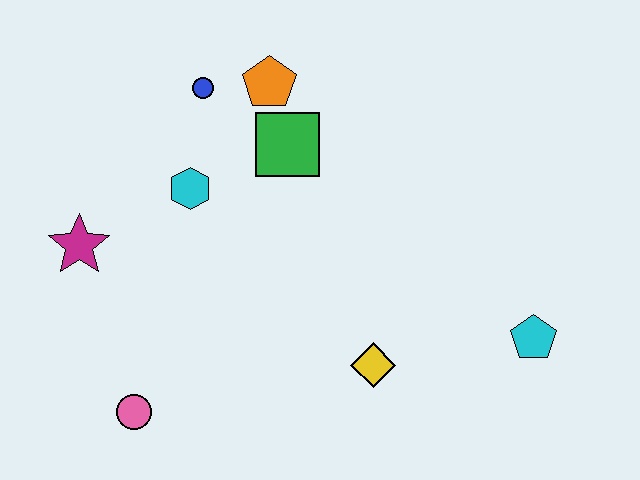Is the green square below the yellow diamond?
No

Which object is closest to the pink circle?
The magenta star is closest to the pink circle.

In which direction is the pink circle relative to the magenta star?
The pink circle is below the magenta star.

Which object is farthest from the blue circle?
The cyan pentagon is farthest from the blue circle.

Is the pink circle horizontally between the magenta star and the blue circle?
Yes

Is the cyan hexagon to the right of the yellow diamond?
No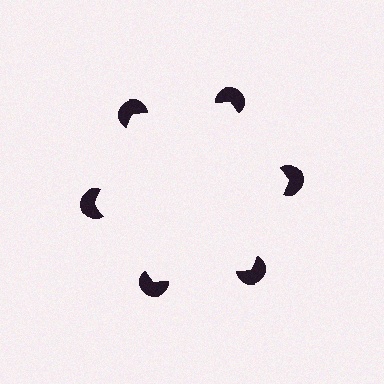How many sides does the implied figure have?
6 sides.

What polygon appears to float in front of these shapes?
An illusory hexagon — its edges are inferred from the aligned wedge cuts in the pac-man discs, not physically drawn.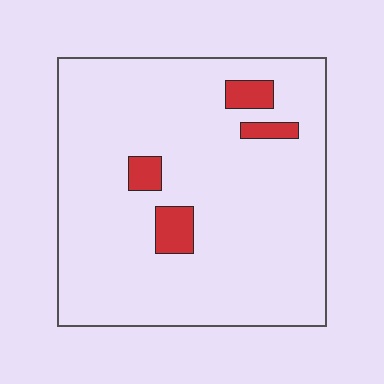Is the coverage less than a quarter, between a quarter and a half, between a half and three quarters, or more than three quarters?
Less than a quarter.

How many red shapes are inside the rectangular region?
4.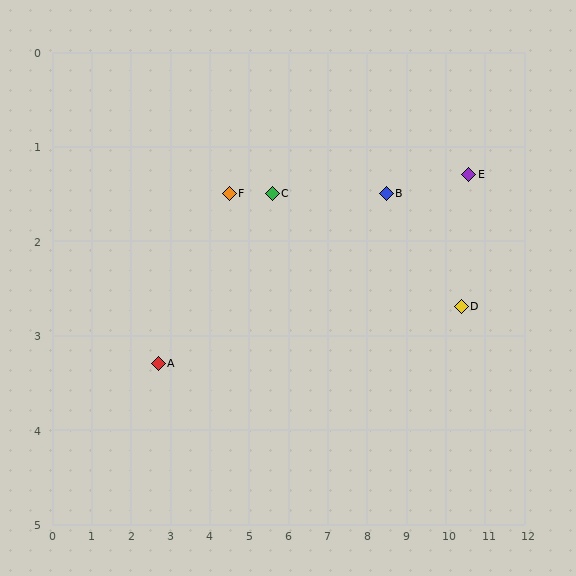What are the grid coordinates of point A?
Point A is at approximately (2.7, 3.3).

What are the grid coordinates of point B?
Point B is at approximately (8.5, 1.5).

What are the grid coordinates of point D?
Point D is at approximately (10.4, 2.7).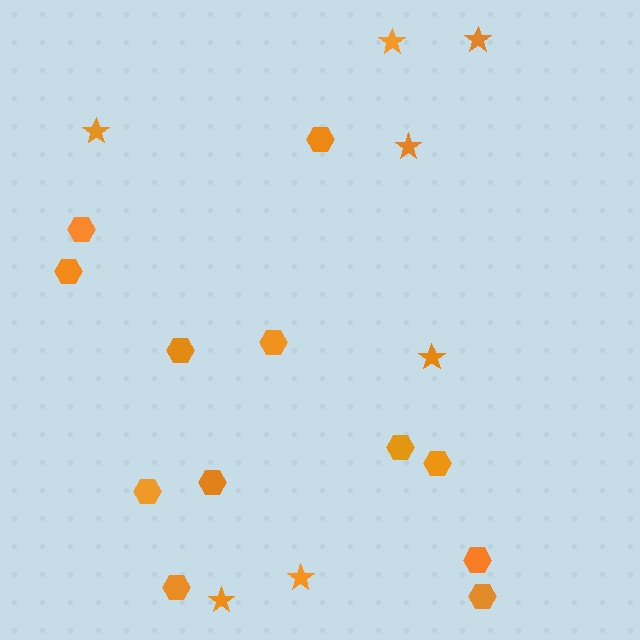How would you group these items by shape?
There are 2 groups: one group of stars (7) and one group of hexagons (12).